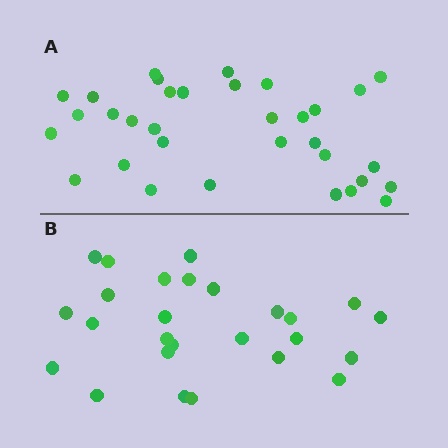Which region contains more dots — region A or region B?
Region A (the top region) has more dots.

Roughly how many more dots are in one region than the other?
Region A has roughly 8 or so more dots than region B.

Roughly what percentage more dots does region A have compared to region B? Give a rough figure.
About 25% more.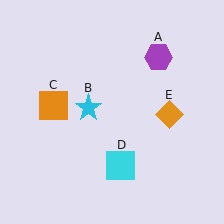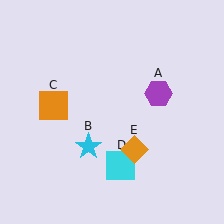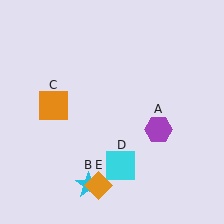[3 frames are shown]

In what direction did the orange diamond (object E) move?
The orange diamond (object E) moved down and to the left.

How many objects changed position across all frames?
3 objects changed position: purple hexagon (object A), cyan star (object B), orange diamond (object E).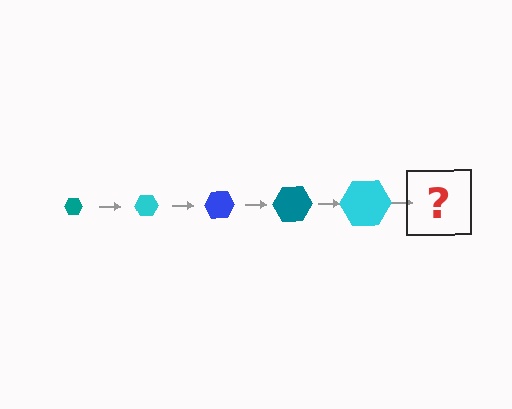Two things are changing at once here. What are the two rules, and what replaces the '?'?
The two rules are that the hexagon grows larger each step and the color cycles through teal, cyan, and blue. The '?' should be a blue hexagon, larger than the previous one.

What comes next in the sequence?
The next element should be a blue hexagon, larger than the previous one.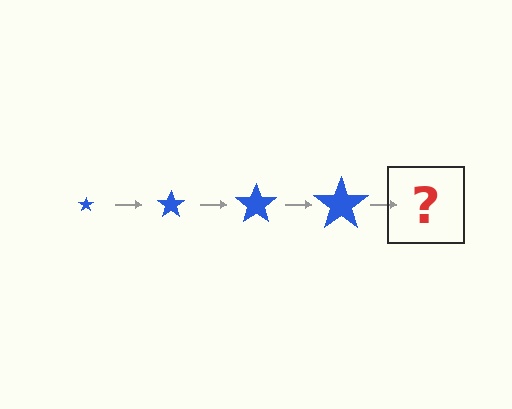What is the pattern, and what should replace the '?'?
The pattern is that the star gets progressively larger each step. The '?' should be a blue star, larger than the previous one.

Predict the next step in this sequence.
The next step is a blue star, larger than the previous one.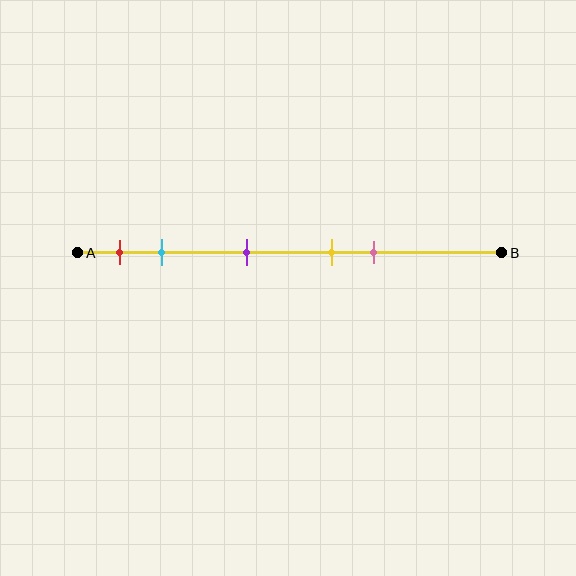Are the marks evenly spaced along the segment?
No, the marks are not evenly spaced.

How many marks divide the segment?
There are 5 marks dividing the segment.